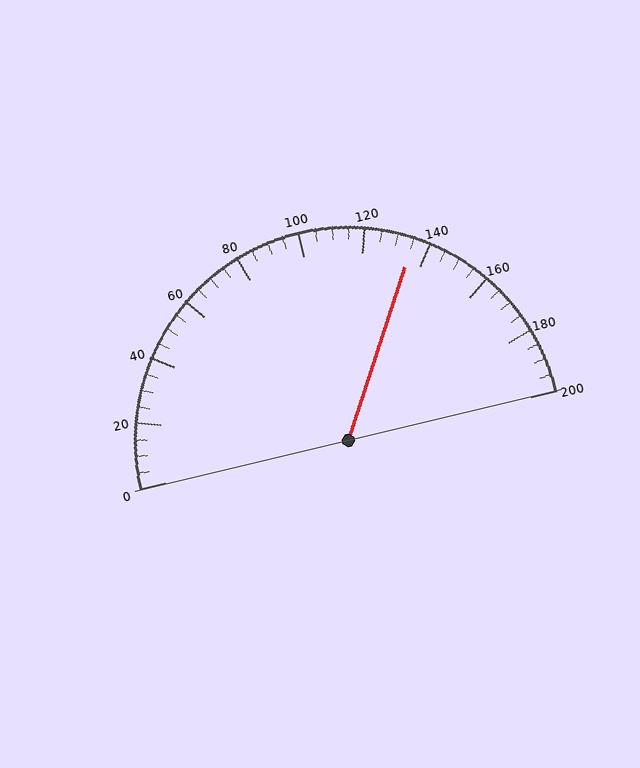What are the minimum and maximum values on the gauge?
The gauge ranges from 0 to 200.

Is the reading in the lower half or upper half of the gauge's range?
The reading is in the upper half of the range (0 to 200).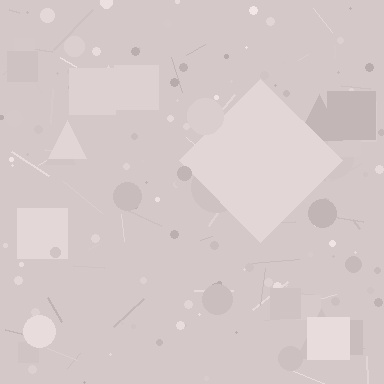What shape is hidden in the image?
A diamond is hidden in the image.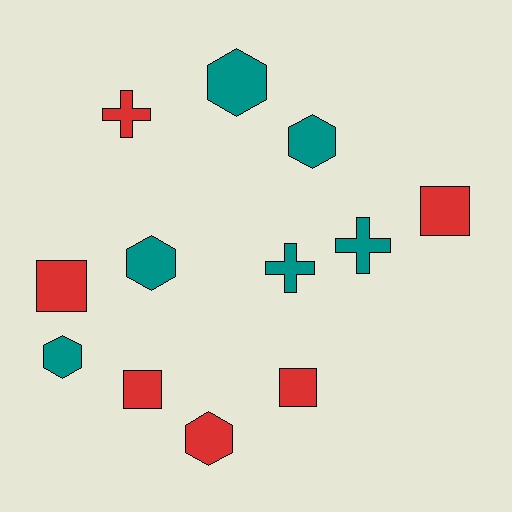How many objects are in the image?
There are 12 objects.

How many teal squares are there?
There are no teal squares.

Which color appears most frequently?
Red, with 6 objects.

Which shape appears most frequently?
Hexagon, with 5 objects.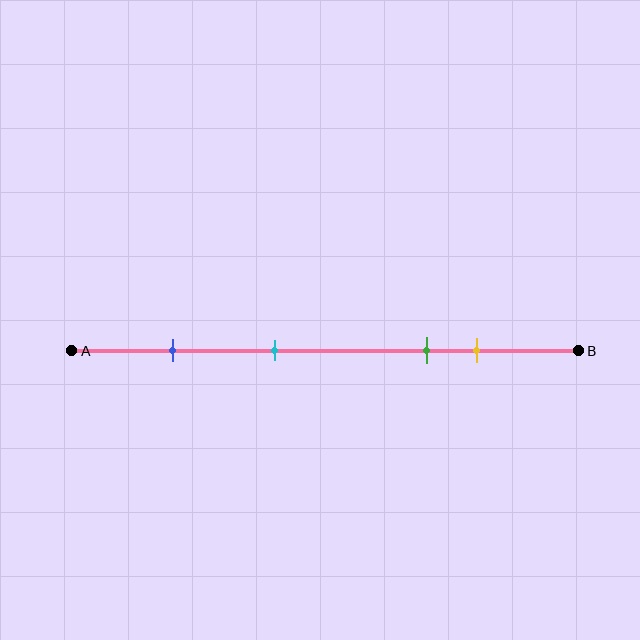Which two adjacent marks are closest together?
The green and yellow marks are the closest adjacent pair.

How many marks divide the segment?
There are 4 marks dividing the segment.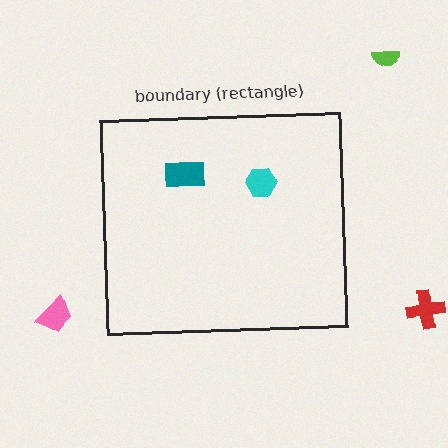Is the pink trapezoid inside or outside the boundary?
Outside.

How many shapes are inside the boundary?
2 inside, 3 outside.